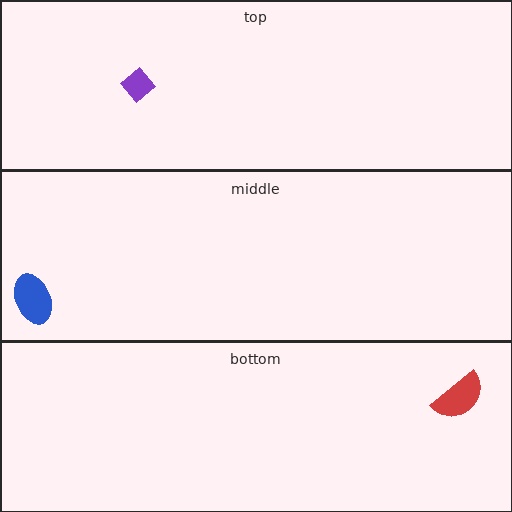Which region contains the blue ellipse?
The middle region.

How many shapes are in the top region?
1.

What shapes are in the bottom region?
The red semicircle.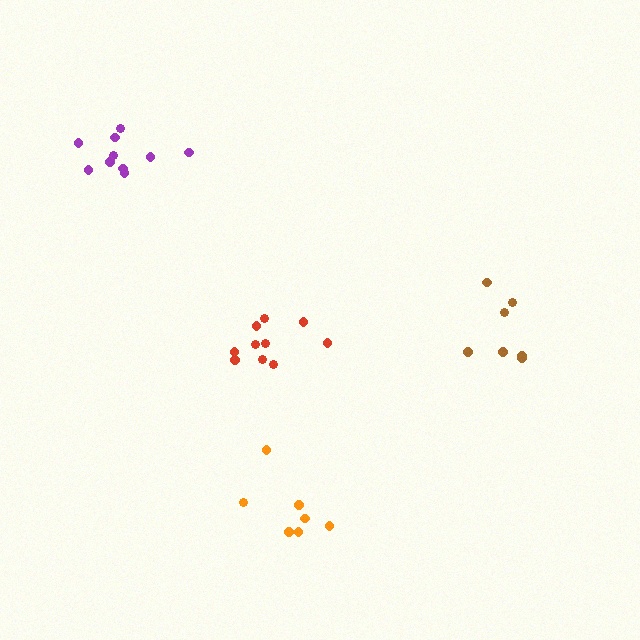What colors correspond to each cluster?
The clusters are colored: brown, purple, red, orange.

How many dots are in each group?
Group 1: 7 dots, Group 2: 10 dots, Group 3: 10 dots, Group 4: 7 dots (34 total).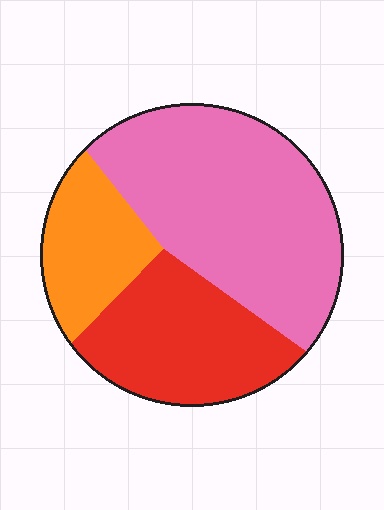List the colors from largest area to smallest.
From largest to smallest: pink, red, orange.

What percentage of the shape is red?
Red takes up between a sixth and a third of the shape.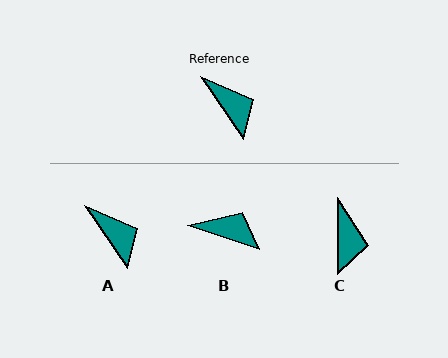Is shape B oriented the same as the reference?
No, it is off by about 38 degrees.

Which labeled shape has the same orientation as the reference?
A.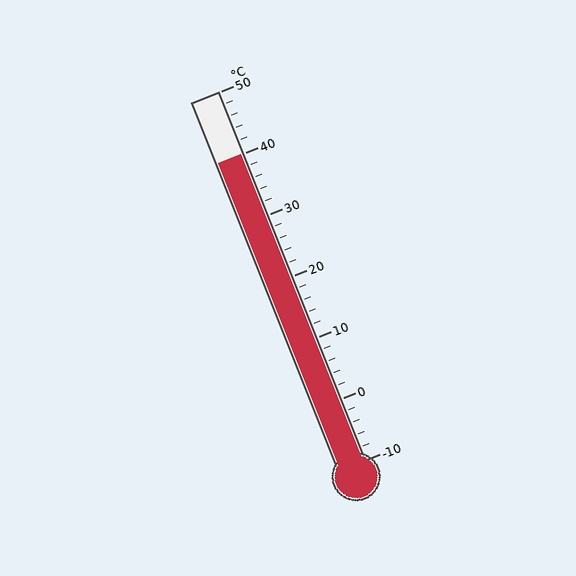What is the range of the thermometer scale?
The thermometer scale ranges from -10°C to 50°C.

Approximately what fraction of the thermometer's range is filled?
The thermometer is filled to approximately 85% of its range.